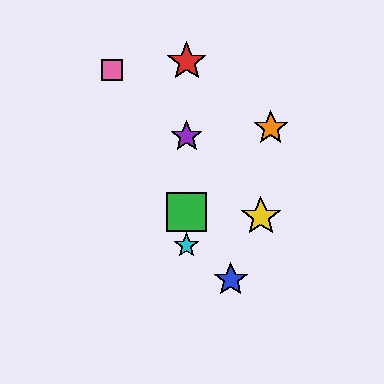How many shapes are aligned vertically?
4 shapes (the red star, the green square, the purple star, the cyan star) are aligned vertically.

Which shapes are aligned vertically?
The red star, the green square, the purple star, the cyan star are aligned vertically.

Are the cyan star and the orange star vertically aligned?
No, the cyan star is at x≈187 and the orange star is at x≈271.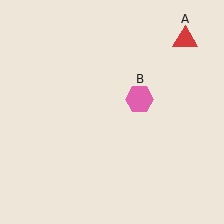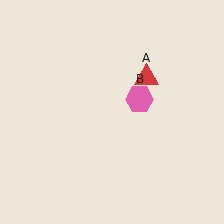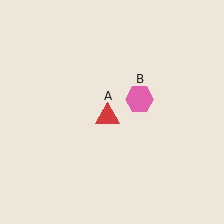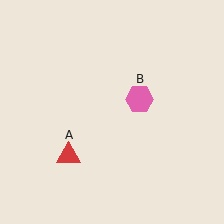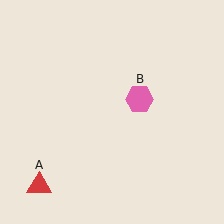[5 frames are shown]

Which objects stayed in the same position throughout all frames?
Pink hexagon (object B) remained stationary.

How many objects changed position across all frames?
1 object changed position: red triangle (object A).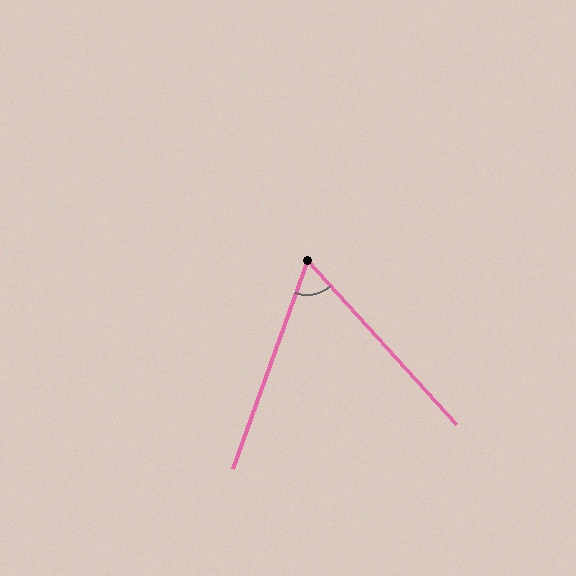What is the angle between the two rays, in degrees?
Approximately 62 degrees.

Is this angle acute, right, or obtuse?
It is acute.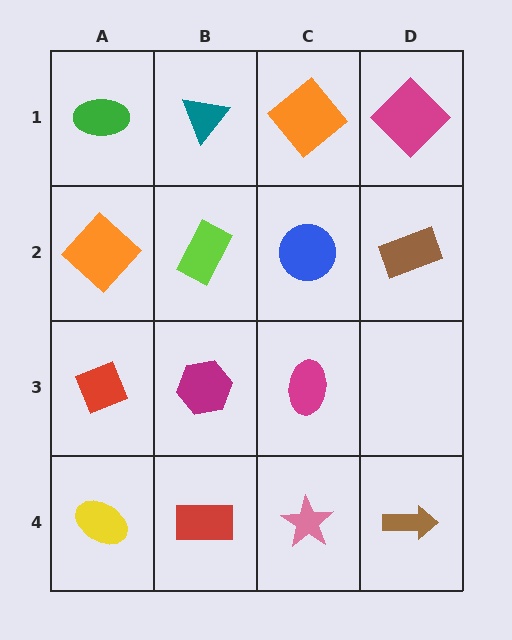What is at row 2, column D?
A brown rectangle.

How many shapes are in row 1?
4 shapes.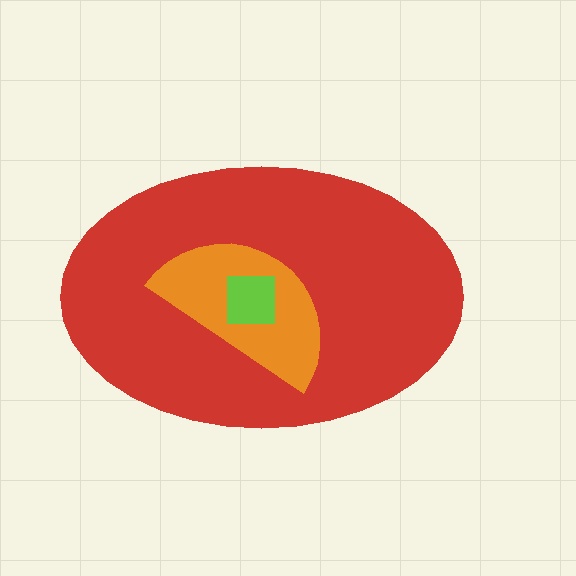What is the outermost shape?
The red ellipse.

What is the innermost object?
The lime square.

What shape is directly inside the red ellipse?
The orange semicircle.